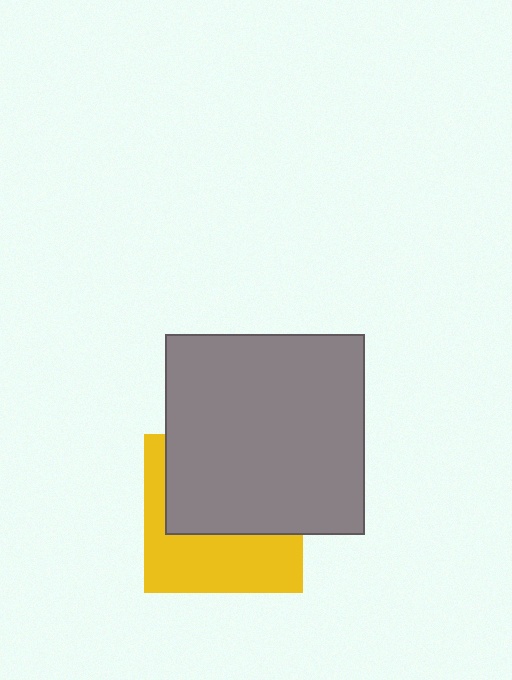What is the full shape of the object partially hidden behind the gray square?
The partially hidden object is a yellow square.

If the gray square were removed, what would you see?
You would see the complete yellow square.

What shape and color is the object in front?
The object in front is a gray square.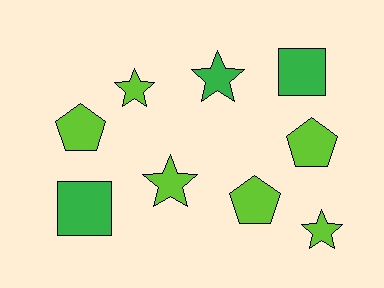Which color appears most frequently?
Lime, with 6 objects.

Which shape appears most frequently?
Star, with 4 objects.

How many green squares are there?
There are 2 green squares.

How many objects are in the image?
There are 9 objects.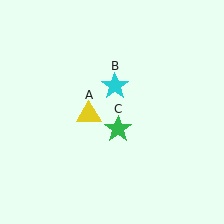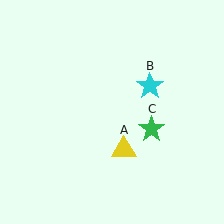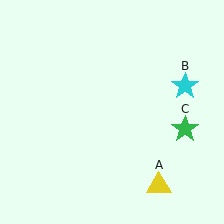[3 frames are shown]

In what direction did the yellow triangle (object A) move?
The yellow triangle (object A) moved down and to the right.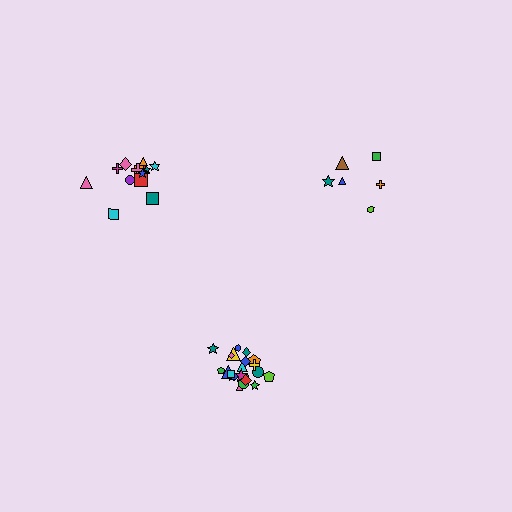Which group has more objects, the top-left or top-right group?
The top-left group.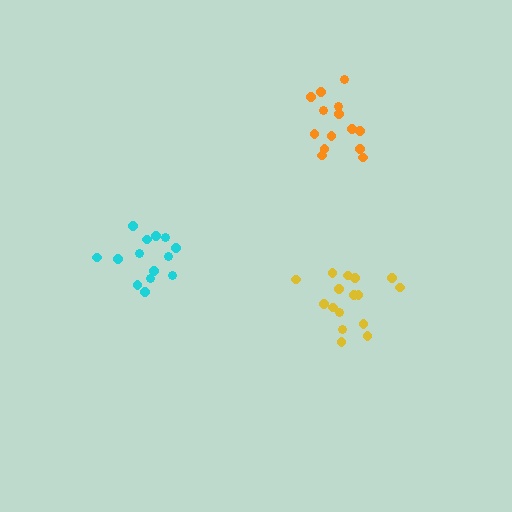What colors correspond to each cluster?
The clusters are colored: yellow, orange, cyan.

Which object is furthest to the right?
The yellow cluster is rightmost.